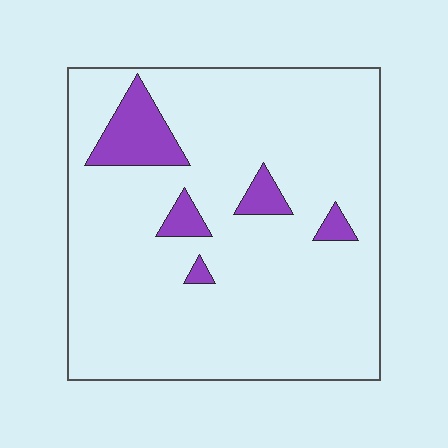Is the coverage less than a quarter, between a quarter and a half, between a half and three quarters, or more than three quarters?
Less than a quarter.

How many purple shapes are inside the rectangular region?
5.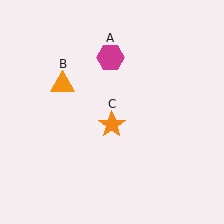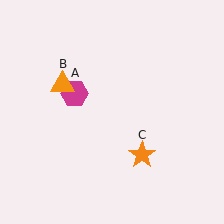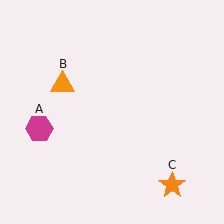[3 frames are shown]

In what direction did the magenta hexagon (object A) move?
The magenta hexagon (object A) moved down and to the left.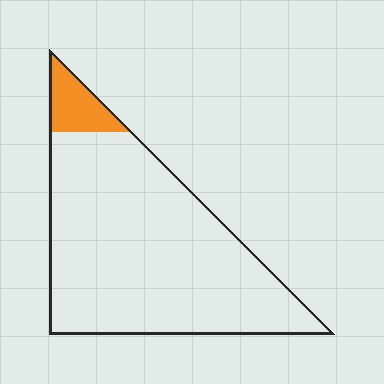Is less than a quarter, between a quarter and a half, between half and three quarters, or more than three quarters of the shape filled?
Less than a quarter.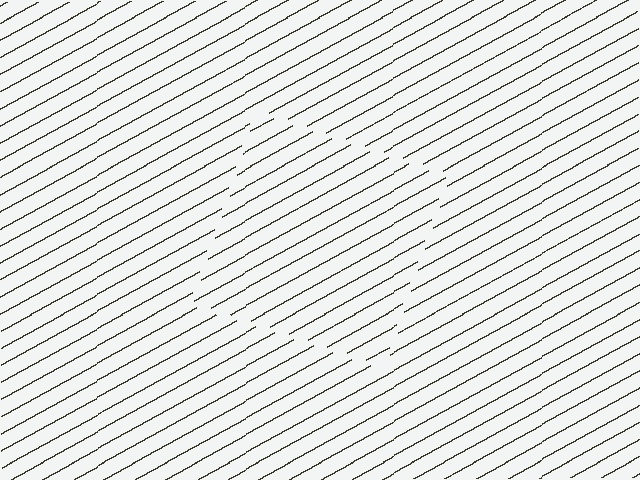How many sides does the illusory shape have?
4 sides — the line-ends trace a square.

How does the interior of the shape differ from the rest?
The interior of the shape contains the same grating, shifted by half a period — the contour is defined by the phase discontinuity where line-ends from the inner and outer gratings abut.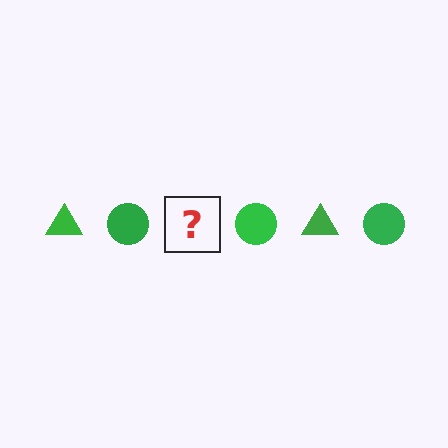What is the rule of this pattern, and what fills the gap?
The rule is that the pattern cycles through triangle, circle shapes in green. The gap should be filled with a green triangle.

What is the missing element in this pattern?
The missing element is a green triangle.